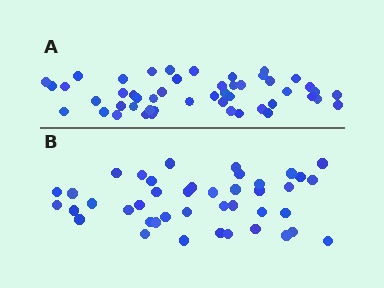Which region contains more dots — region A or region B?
Region A (the top region) has more dots.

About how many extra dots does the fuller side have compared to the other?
Region A has roughly 8 or so more dots than region B.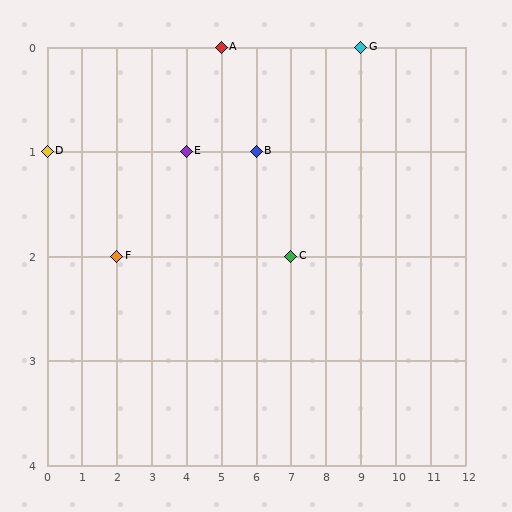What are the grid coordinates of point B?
Point B is at grid coordinates (6, 1).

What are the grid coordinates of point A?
Point A is at grid coordinates (5, 0).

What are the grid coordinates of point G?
Point G is at grid coordinates (9, 0).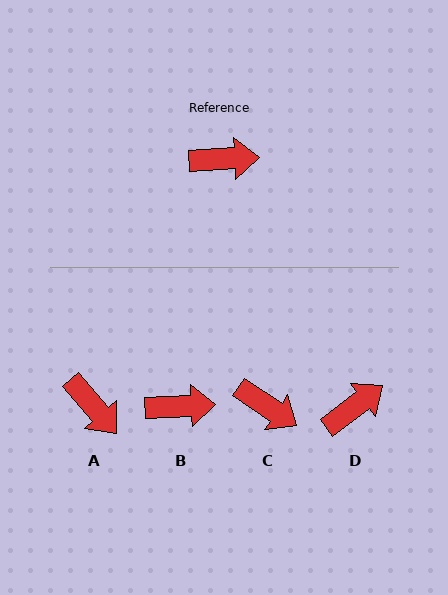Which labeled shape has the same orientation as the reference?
B.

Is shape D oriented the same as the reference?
No, it is off by about 34 degrees.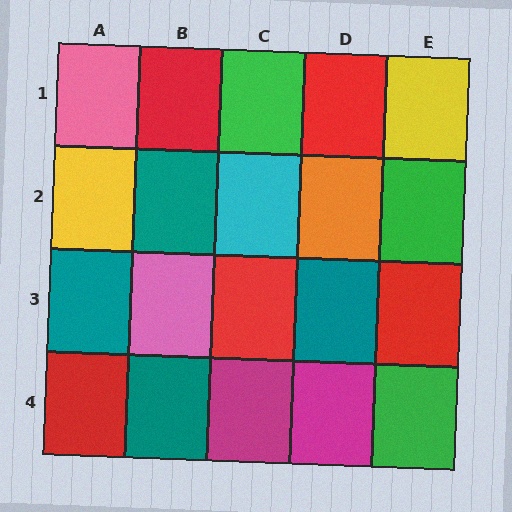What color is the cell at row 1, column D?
Red.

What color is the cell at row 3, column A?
Teal.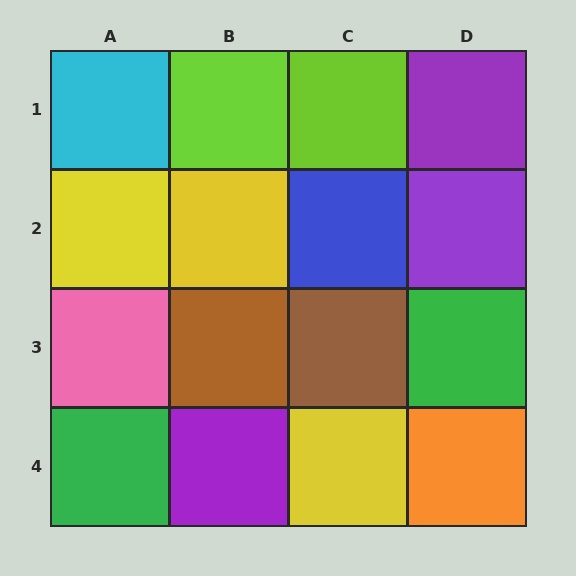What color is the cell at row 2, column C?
Blue.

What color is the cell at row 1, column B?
Lime.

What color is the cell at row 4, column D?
Orange.